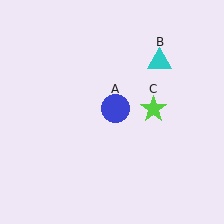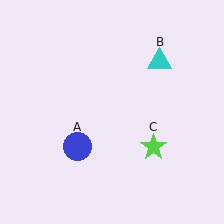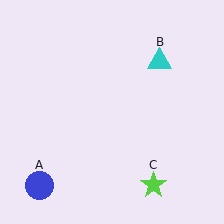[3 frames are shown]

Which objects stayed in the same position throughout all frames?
Cyan triangle (object B) remained stationary.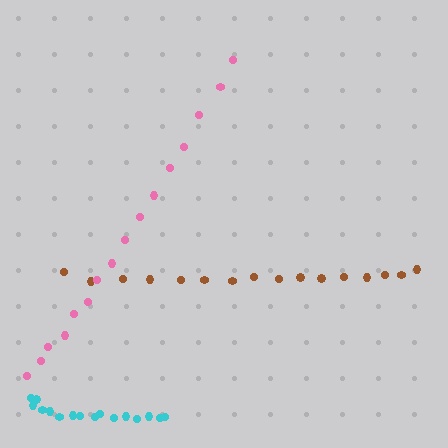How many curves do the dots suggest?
There are 3 distinct paths.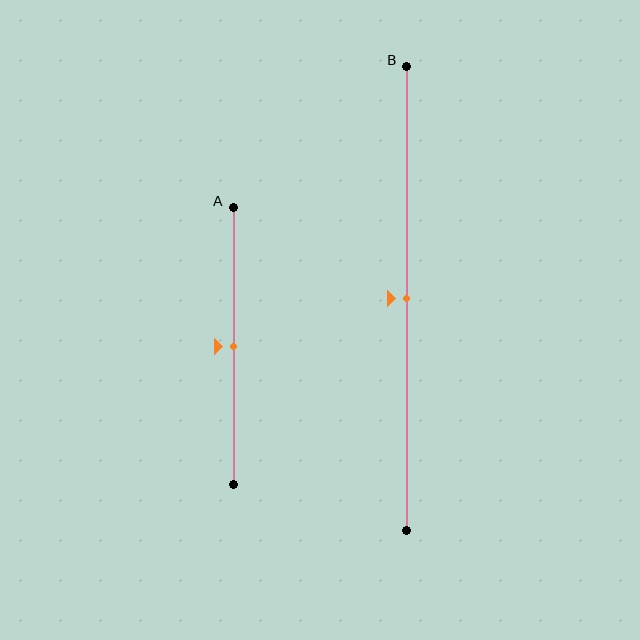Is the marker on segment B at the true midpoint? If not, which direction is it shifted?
Yes, the marker on segment B is at the true midpoint.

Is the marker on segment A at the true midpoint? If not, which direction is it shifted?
Yes, the marker on segment A is at the true midpoint.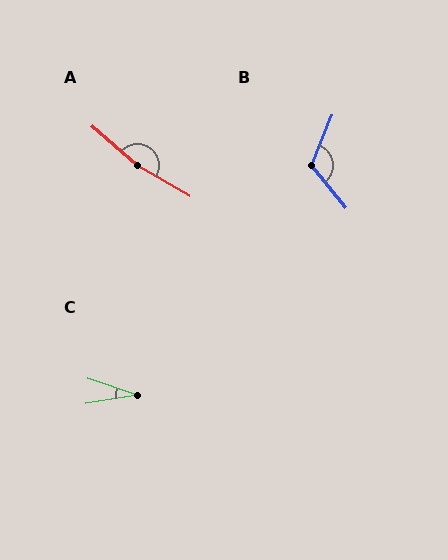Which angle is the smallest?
C, at approximately 28 degrees.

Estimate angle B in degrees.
Approximately 118 degrees.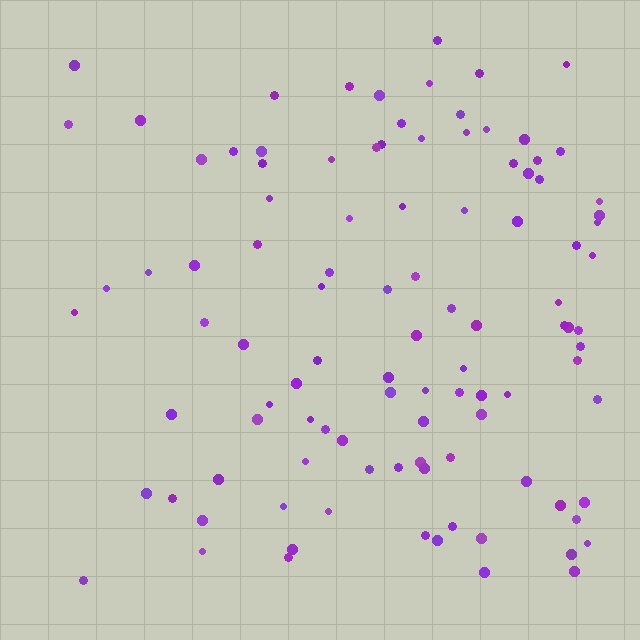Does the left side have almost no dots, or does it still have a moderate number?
Still a moderate number, just noticeably fewer than the right.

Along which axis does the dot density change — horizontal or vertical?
Horizontal.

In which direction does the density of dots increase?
From left to right, with the right side densest.